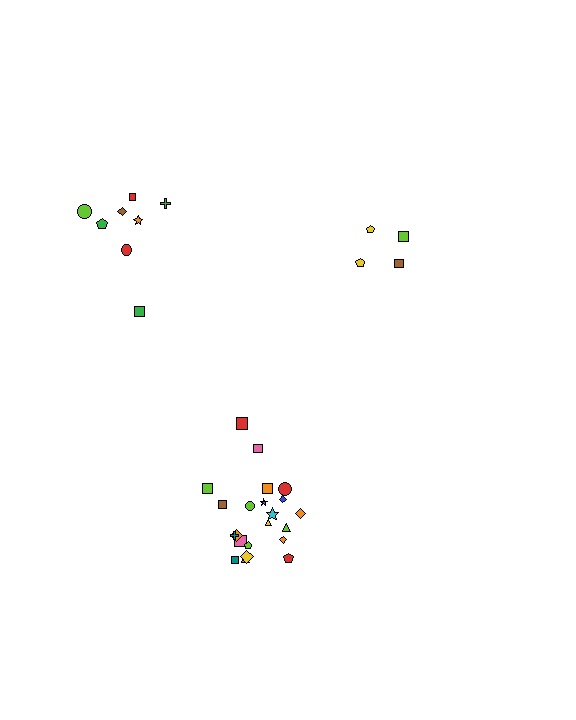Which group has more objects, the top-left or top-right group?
The top-left group.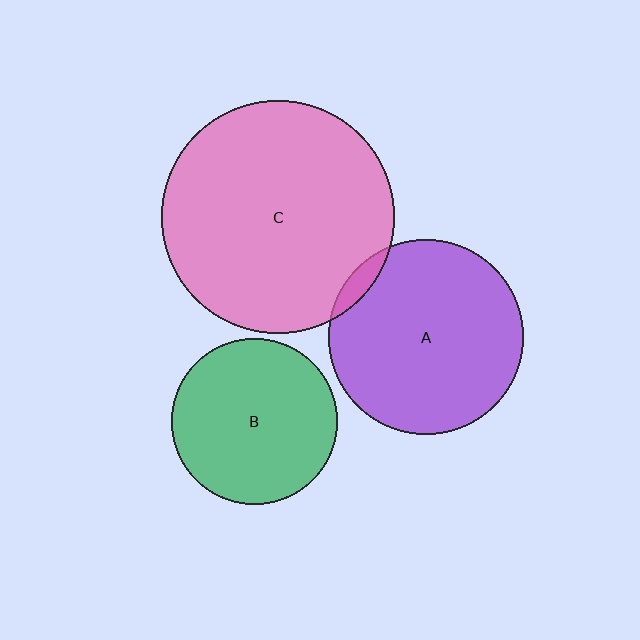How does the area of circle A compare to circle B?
Approximately 1.4 times.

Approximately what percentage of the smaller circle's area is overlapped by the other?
Approximately 5%.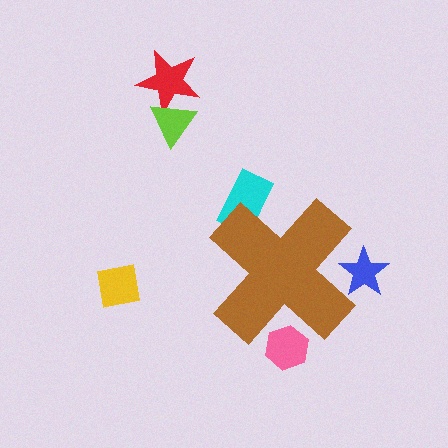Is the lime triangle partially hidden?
No, the lime triangle is fully visible.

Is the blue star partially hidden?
Yes, the blue star is partially hidden behind the brown cross.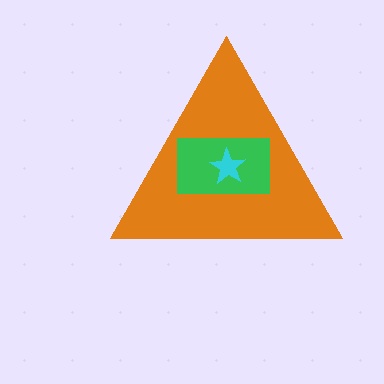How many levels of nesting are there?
3.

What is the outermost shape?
The orange triangle.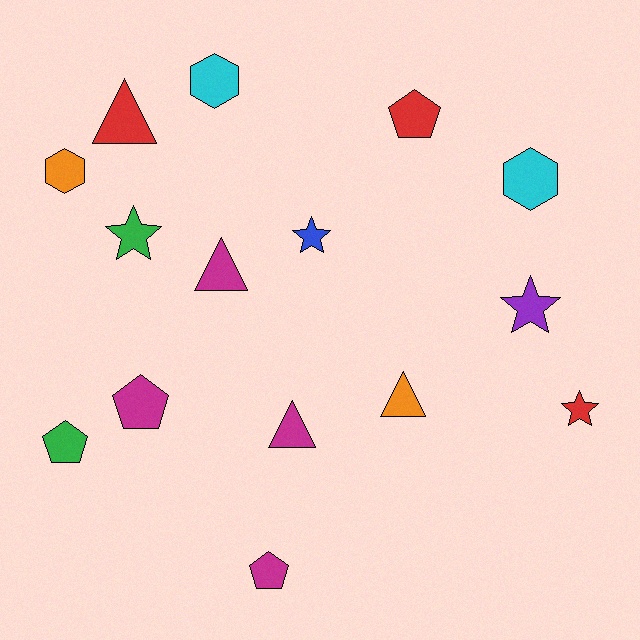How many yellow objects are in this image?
There are no yellow objects.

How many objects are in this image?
There are 15 objects.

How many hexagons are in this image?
There are 3 hexagons.